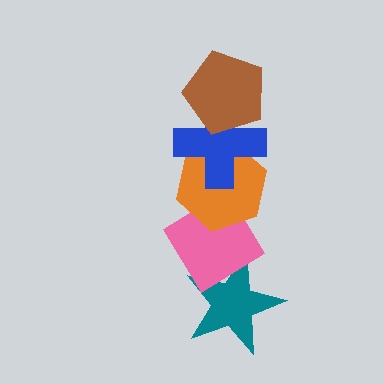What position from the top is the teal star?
The teal star is 5th from the top.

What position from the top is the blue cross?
The blue cross is 2nd from the top.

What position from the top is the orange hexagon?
The orange hexagon is 3rd from the top.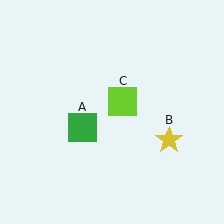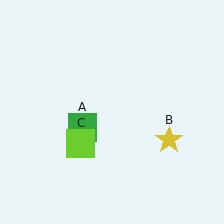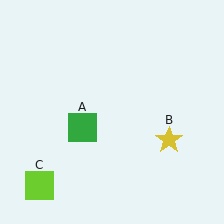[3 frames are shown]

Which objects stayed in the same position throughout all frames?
Green square (object A) and yellow star (object B) remained stationary.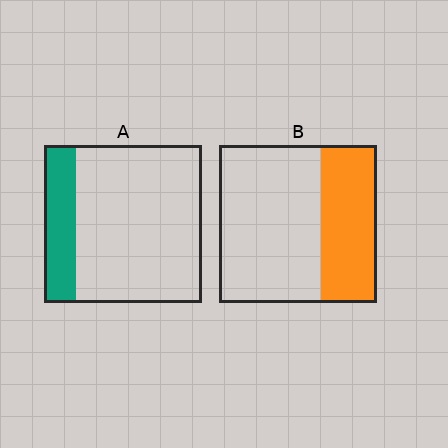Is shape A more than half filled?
No.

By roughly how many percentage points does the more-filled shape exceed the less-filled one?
By roughly 15 percentage points (B over A).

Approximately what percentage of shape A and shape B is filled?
A is approximately 20% and B is approximately 35%.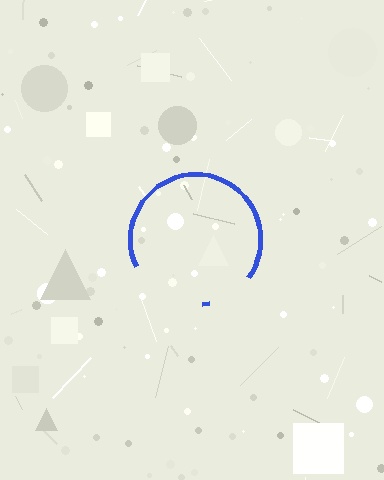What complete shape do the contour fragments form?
The contour fragments form a circle.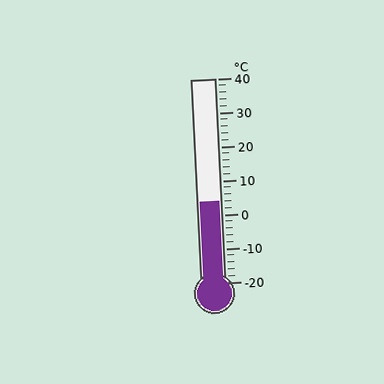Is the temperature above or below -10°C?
The temperature is above -10°C.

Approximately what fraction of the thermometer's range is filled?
The thermometer is filled to approximately 40% of its range.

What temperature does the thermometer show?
The thermometer shows approximately 4°C.